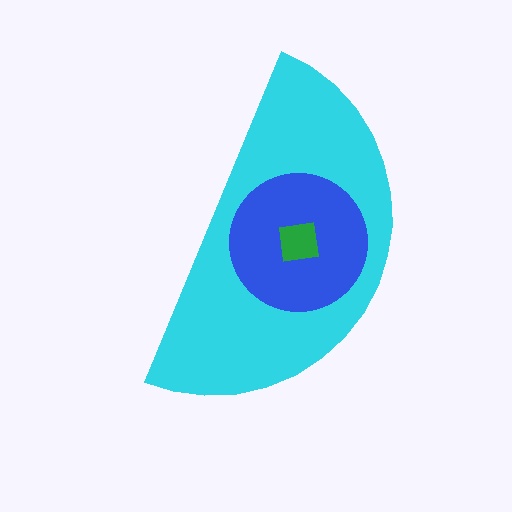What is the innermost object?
The green square.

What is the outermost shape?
The cyan semicircle.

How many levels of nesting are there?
3.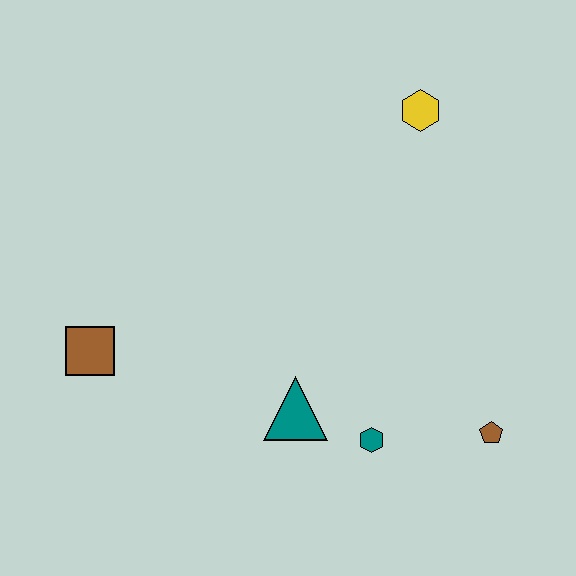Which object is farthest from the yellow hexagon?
The brown square is farthest from the yellow hexagon.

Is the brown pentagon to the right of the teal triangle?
Yes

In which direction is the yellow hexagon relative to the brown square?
The yellow hexagon is to the right of the brown square.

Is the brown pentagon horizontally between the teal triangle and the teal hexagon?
No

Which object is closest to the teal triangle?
The teal hexagon is closest to the teal triangle.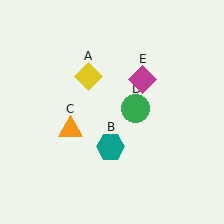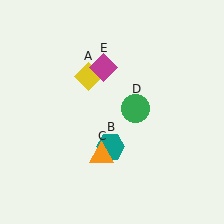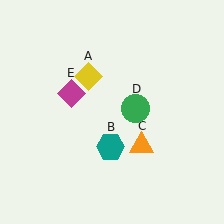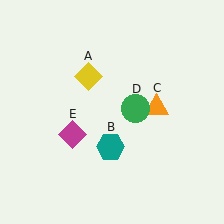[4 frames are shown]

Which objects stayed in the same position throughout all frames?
Yellow diamond (object A) and teal hexagon (object B) and green circle (object D) remained stationary.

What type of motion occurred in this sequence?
The orange triangle (object C), magenta diamond (object E) rotated counterclockwise around the center of the scene.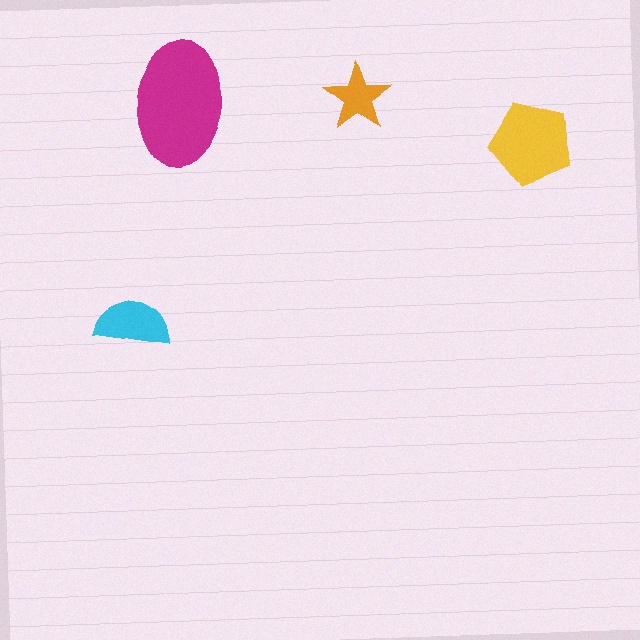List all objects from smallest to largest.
The orange star, the cyan semicircle, the yellow pentagon, the magenta ellipse.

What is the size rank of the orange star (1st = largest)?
4th.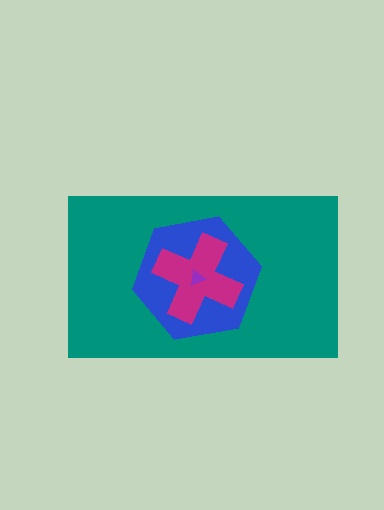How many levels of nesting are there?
4.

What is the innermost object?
The purple triangle.